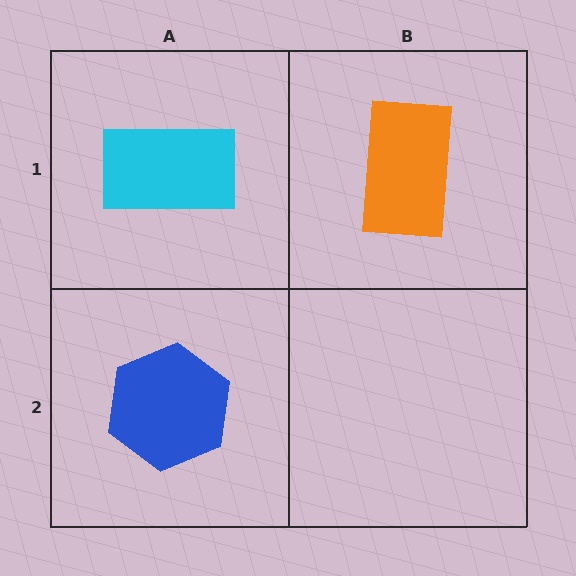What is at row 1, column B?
An orange rectangle.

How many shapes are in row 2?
1 shape.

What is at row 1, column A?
A cyan rectangle.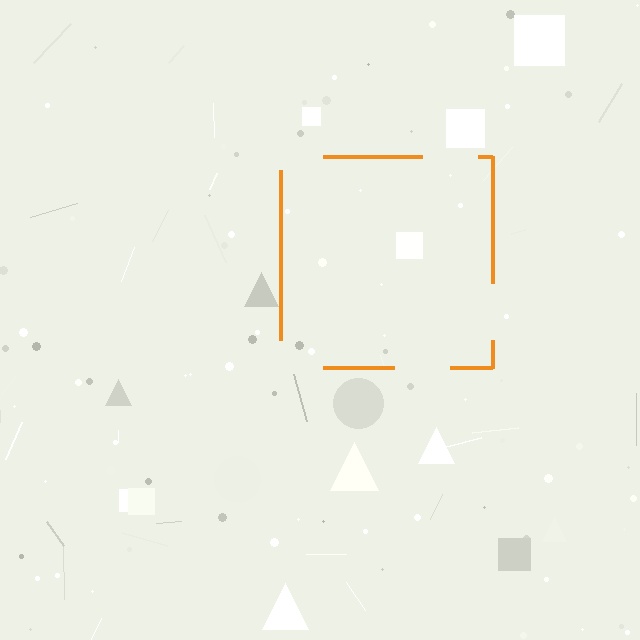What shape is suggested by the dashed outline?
The dashed outline suggests a square.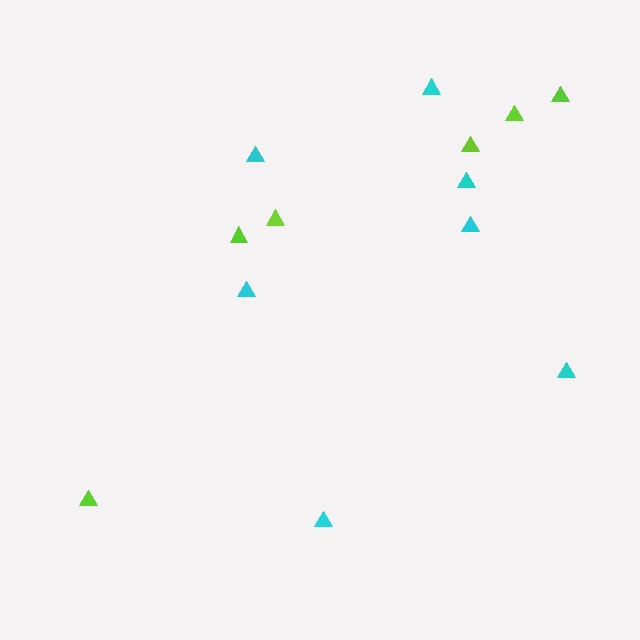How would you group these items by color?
There are 2 groups: one group of lime triangles (6) and one group of cyan triangles (7).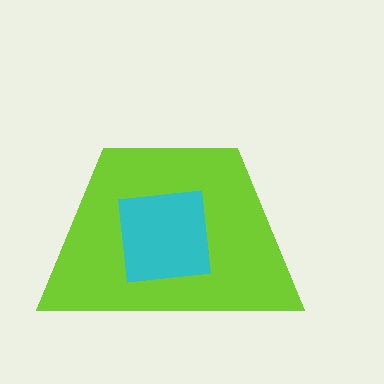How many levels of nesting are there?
2.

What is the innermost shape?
The cyan square.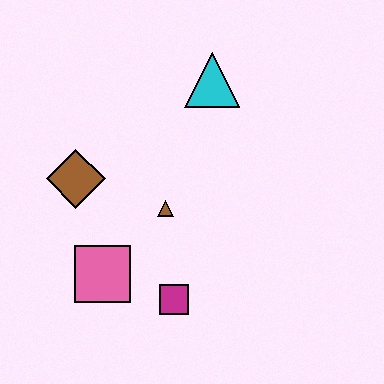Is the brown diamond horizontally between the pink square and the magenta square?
No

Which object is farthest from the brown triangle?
The cyan triangle is farthest from the brown triangle.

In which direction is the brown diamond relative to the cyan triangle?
The brown diamond is to the left of the cyan triangle.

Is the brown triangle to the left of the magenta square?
Yes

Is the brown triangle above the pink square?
Yes